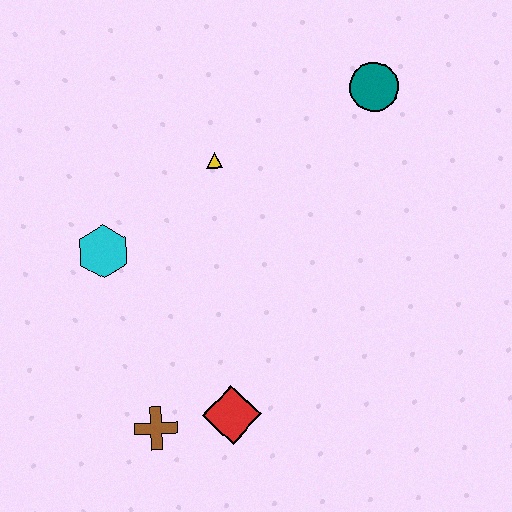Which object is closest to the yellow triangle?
The cyan hexagon is closest to the yellow triangle.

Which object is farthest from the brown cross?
The teal circle is farthest from the brown cross.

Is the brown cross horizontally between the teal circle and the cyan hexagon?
Yes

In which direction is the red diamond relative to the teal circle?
The red diamond is below the teal circle.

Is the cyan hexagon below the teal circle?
Yes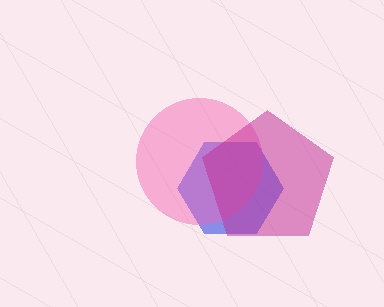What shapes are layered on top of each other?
The layered shapes are: a blue hexagon, a pink circle, a magenta pentagon.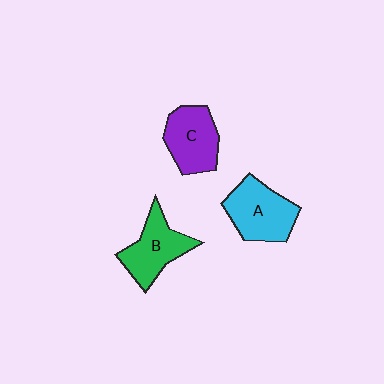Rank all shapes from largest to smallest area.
From largest to smallest: A (cyan), B (green), C (purple).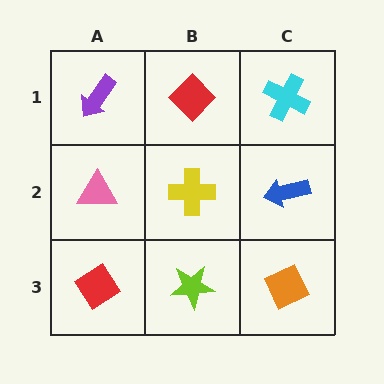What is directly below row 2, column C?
An orange diamond.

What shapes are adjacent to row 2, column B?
A red diamond (row 1, column B), a lime star (row 3, column B), a pink triangle (row 2, column A), a blue arrow (row 2, column C).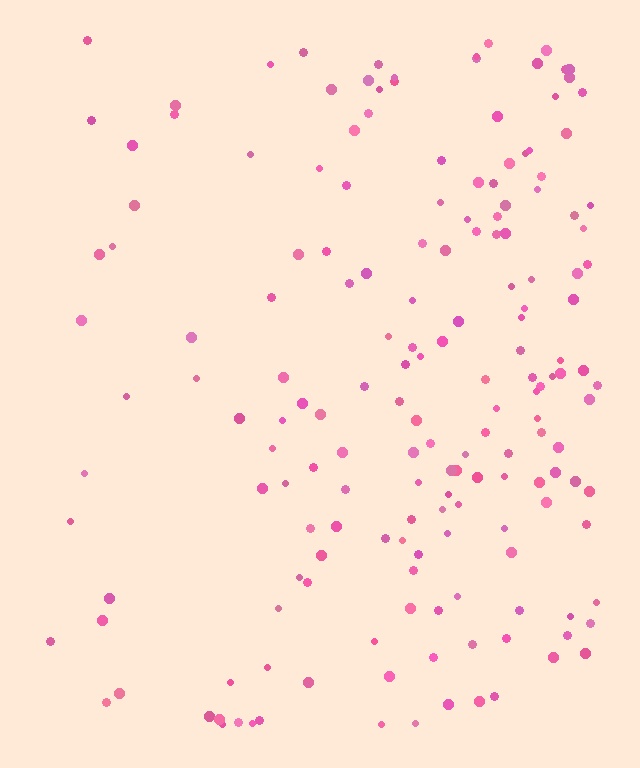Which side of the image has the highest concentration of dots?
The right.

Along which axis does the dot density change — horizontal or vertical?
Horizontal.